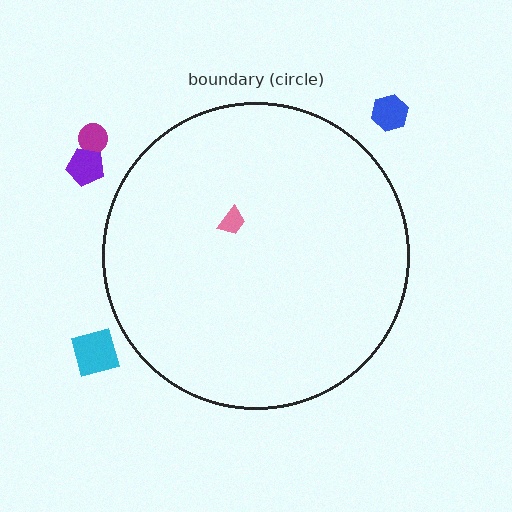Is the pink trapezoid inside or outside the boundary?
Inside.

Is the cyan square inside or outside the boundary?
Outside.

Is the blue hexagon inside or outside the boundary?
Outside.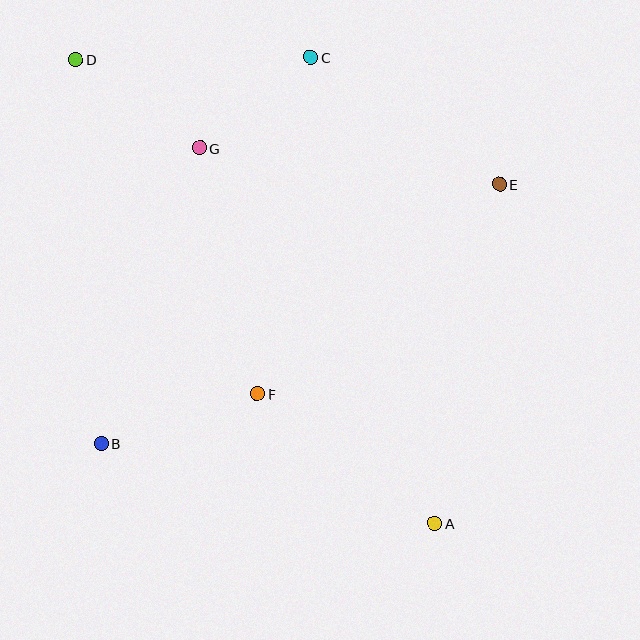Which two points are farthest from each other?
Points A and D are farthest from each other.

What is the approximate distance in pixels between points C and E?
The distance between C and E is approximately 228 pixels.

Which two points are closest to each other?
Points C and G are closest to each other.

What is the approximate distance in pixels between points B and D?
The distance between B and D is approximately 385 pixels.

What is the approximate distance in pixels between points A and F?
The distance between A and F is approximately 220 pixels.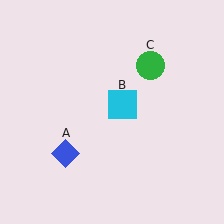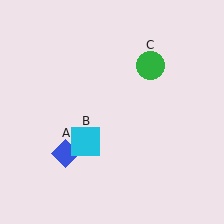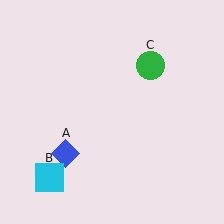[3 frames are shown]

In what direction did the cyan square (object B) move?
The cyan square (object B) moved down and to the left.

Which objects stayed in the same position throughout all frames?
Blue diamond (object A) and green circle (object C) remained stationary.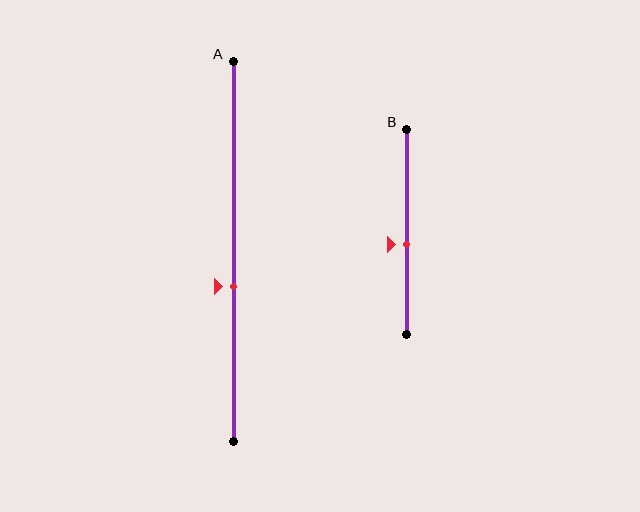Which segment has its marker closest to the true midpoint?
Segment B has its marker closest to the true midpoint.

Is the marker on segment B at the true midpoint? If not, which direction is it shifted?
No, the marker on segment B is shifted downward by about 6% of the segment length.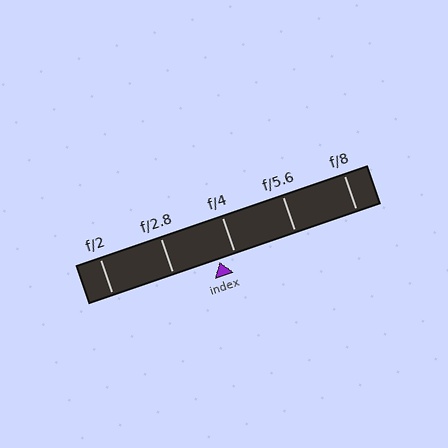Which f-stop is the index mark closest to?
The index mark is closest to f/4.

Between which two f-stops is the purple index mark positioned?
The index mark is between f/2.8 and f/4.